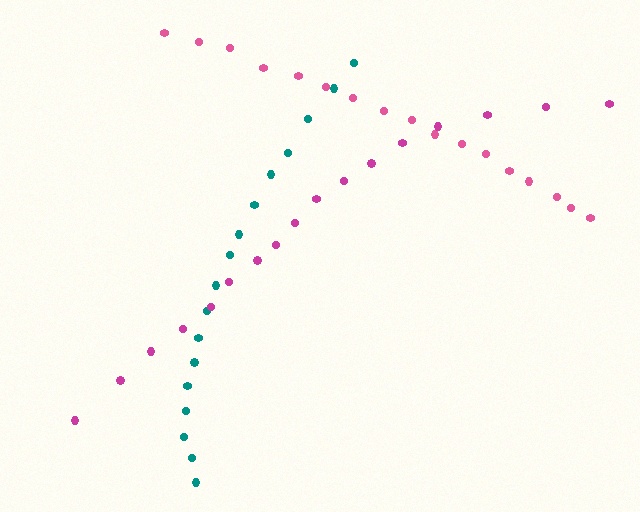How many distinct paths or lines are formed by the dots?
There are 3 distinct paths.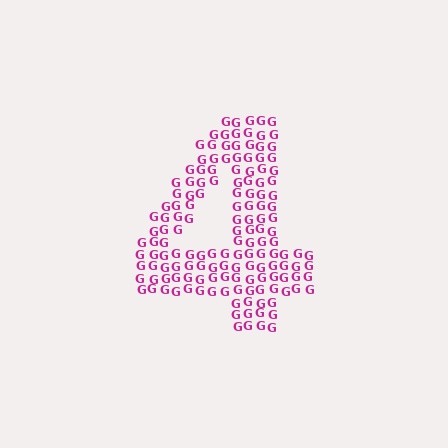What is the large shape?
The large shape is the digit 4.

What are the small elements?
The small elements are letter G's.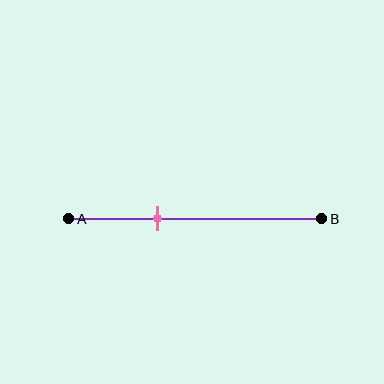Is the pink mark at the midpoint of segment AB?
No, the mark is at about 35% from A, not at the 50% midpoint.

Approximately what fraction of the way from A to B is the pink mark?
The pink mark is approximately 35% of the way from A to B.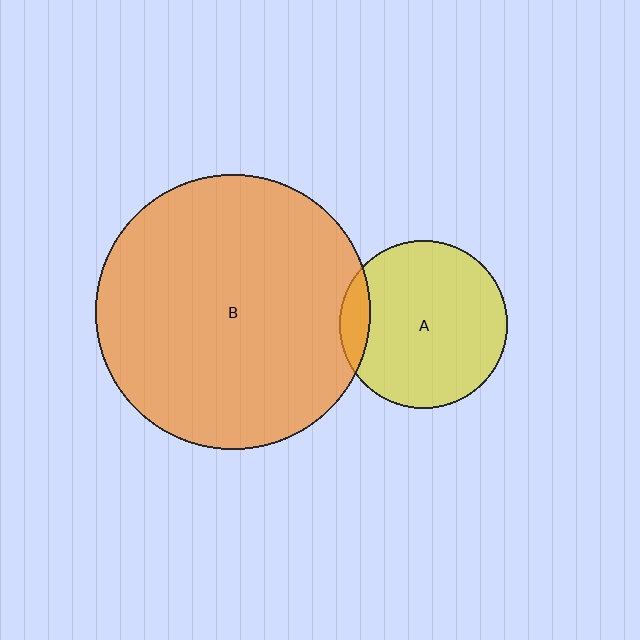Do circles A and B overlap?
Yes.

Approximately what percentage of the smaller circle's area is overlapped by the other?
Approximately 10%.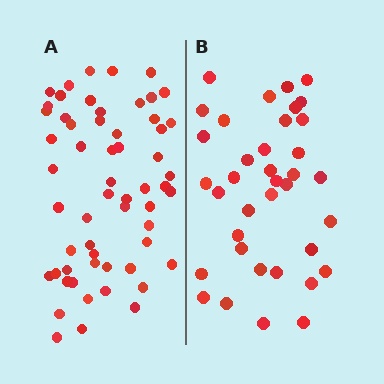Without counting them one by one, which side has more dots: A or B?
Region A (the left region) has more dots.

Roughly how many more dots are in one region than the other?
Region A has approximately 20 more dots than region B.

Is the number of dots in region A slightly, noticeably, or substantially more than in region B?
Region A has substantially more. The ratio is roughly 1.6 to 1.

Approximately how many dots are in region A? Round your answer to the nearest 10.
About 60 dots. (The exact count is 58, which rounds to 60.)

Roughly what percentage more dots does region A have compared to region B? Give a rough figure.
About 55% more.